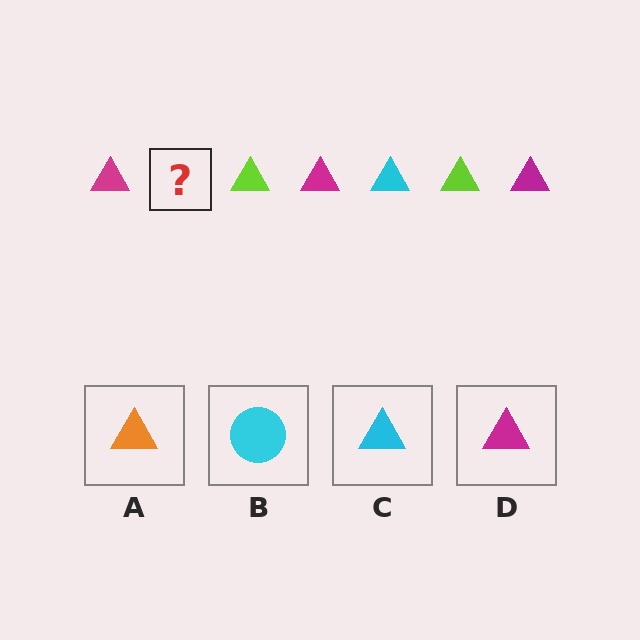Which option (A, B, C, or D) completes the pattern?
C.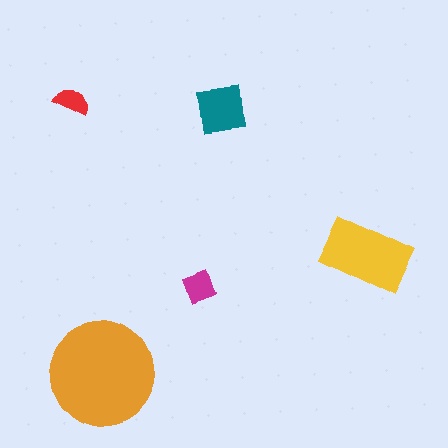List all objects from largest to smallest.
The orange circle, the yellow rectangle, the teal square, the magenta diamond, the red semicircle.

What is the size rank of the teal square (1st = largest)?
3rd.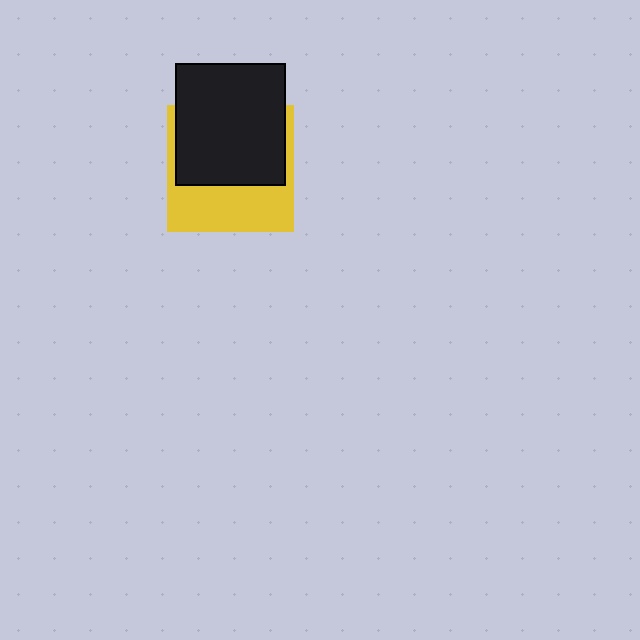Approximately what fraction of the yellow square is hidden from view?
Roughly 55% of the yellow square is hidden behind the black rectangle.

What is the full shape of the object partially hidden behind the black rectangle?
The partially hidden object is a yellow square.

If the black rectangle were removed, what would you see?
You would see the complete yellow square.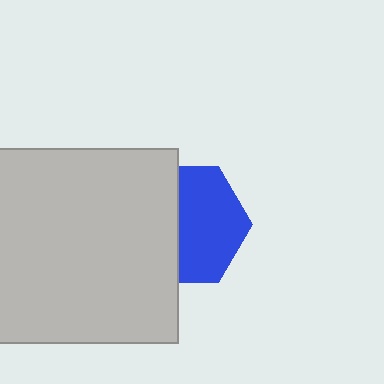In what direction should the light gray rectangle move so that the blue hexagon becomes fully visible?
The light gray rectangle should move left. That is the shortest direction to clear the overlap and leave the blue hexagon fully visible.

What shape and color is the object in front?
The object in front is a light gray rectangle.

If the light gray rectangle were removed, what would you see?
You would see the complete blue hexagon.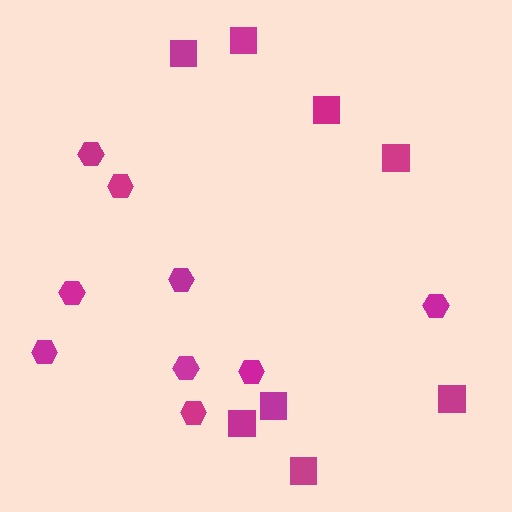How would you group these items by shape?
There are 2 groups: one group of hexagons (9) and one group of squares (8).